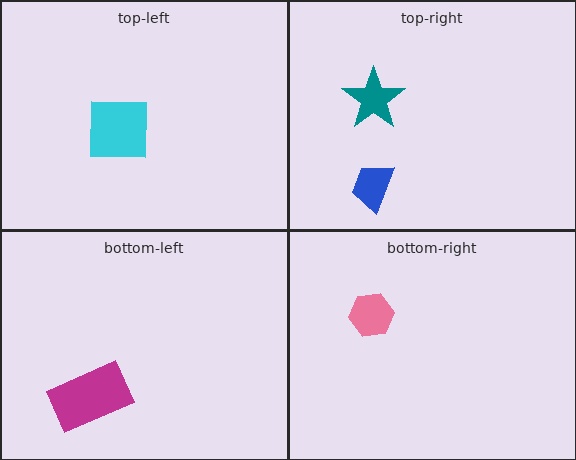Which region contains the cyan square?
The top-left region.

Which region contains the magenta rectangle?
The bottom-left region.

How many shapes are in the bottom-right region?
1.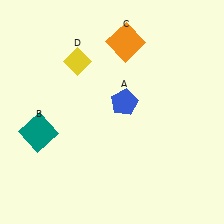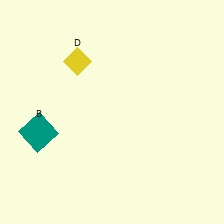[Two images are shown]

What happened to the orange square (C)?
The orange square (C) was removed in Image 2. It was in the top-right area of Image 1.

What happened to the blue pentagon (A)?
The blue pentagon (A) was removed in Image 2. It was in the top-right area of Image 1.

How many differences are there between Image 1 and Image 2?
There are 2 differences between the two images.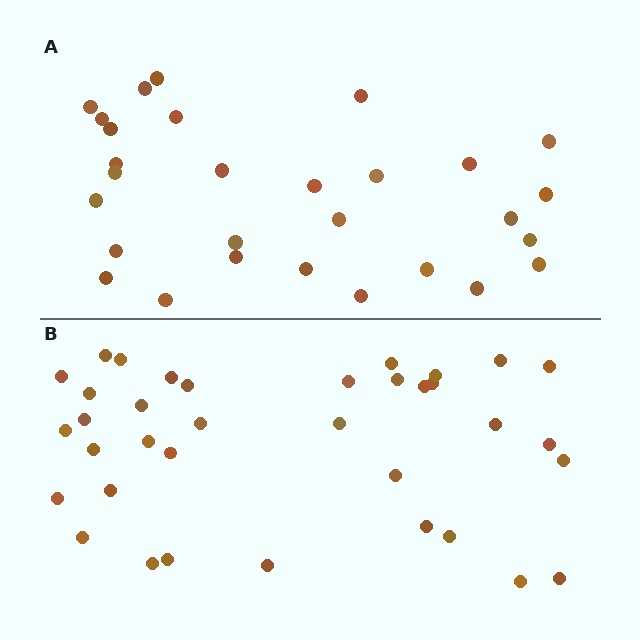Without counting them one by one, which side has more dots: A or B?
Region B (the bottom region) has more dots.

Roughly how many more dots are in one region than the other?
Region B has roughly 8 or so more dots than region A.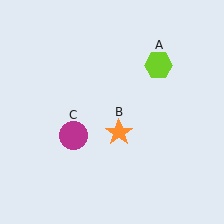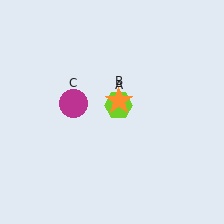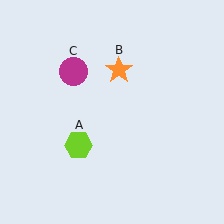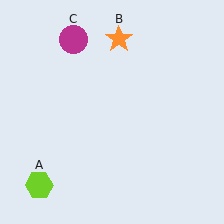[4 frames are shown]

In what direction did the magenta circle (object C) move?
The magenta circle (object C) moved up.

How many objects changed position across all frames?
3 objects changed position: lime hexagon (object A), orange star (object B), magenta circle (object C).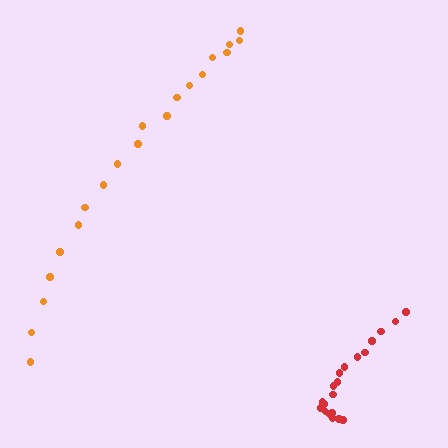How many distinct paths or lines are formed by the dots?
There are 2 distinct paths.